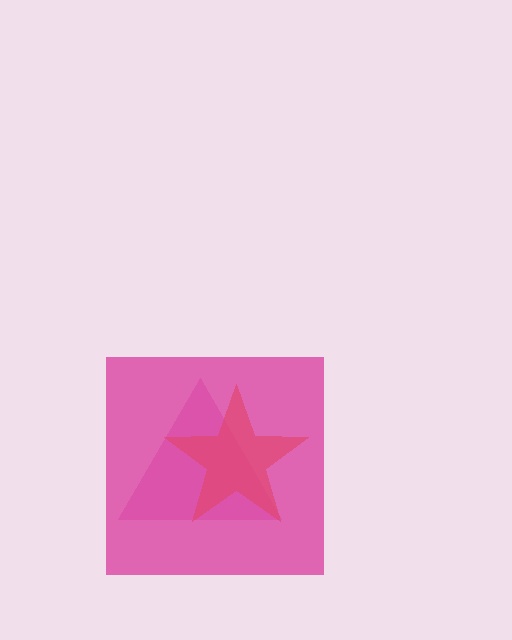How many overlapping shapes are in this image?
There are 3 overlapping shapes in the image.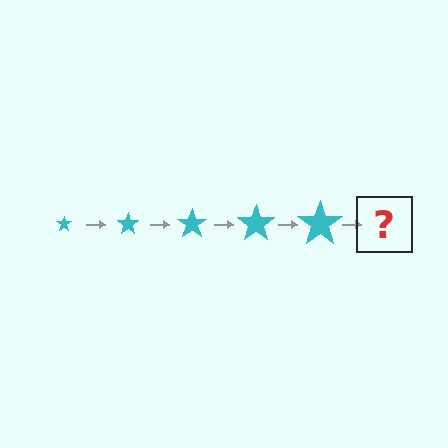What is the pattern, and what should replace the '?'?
The pattern is that the star gets progressively larger each step. The '?' should be a cyan star, larger than the previous one.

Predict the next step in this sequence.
The next step is a cyan star, larger than the previous one.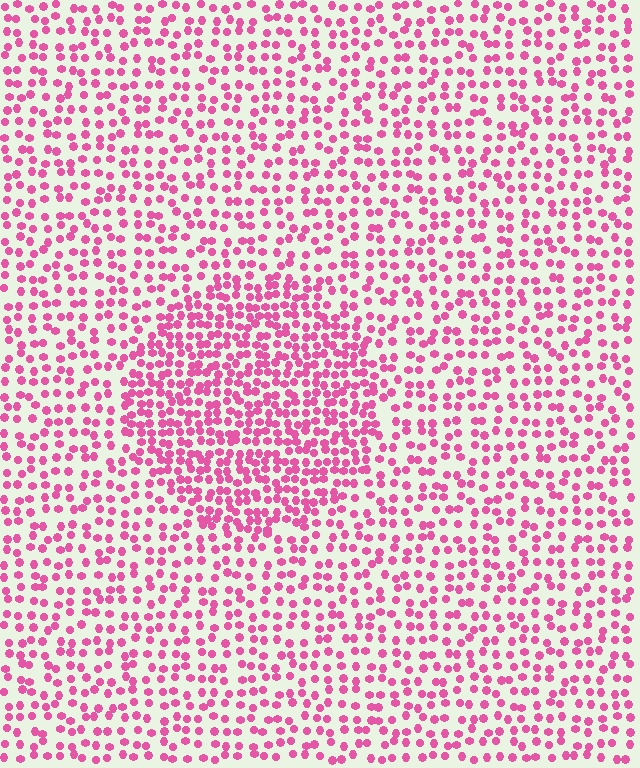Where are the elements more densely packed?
The elements are more densely packed inside the circle boundary.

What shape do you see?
I see a circle.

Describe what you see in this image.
The image contains small pink elements arranged at two different densities. A circle-shaped region is visible where the elements are more densely packed than the surrounding area.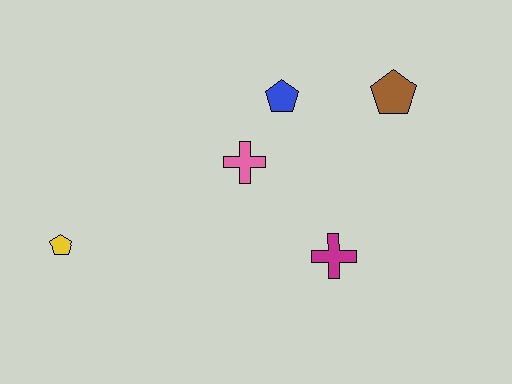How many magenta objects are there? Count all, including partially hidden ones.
There is 1 magenta object.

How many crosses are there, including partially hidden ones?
There are 2 crosses.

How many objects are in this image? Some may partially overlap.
There are 5 objects.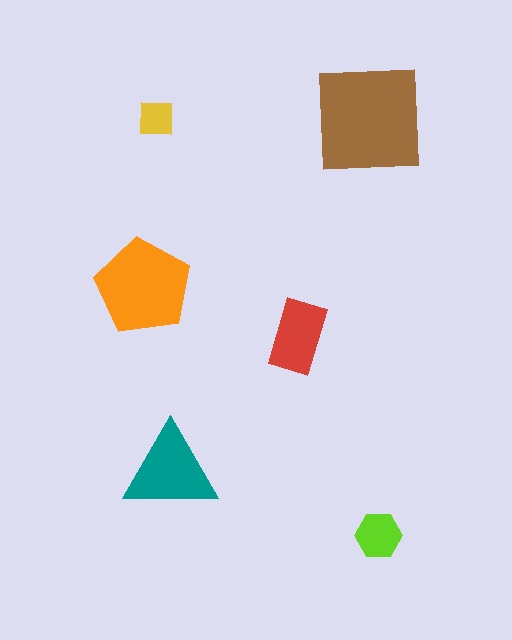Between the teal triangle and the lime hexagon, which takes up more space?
The teal triangle.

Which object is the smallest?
The yellow square.